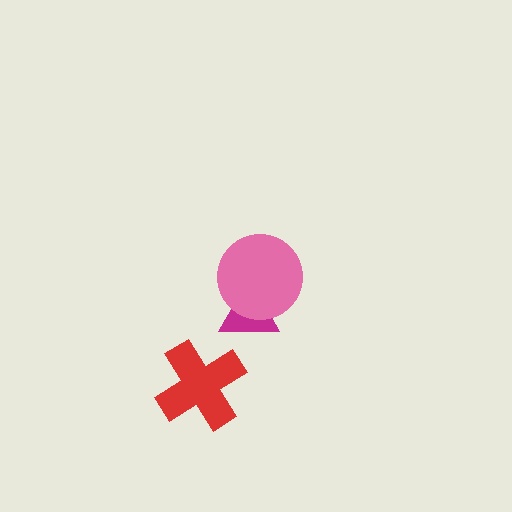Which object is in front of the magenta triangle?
The pink circle is in front of the magenta triangle.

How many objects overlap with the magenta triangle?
1 object overlaps with the magenta triangle.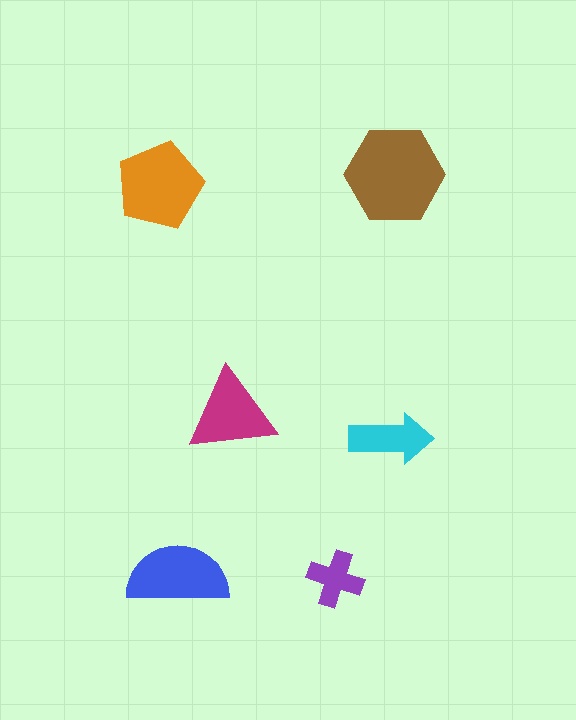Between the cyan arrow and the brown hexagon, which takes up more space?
The brown hexagon.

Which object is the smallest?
The purple cross.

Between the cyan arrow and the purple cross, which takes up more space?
The cyan arrow.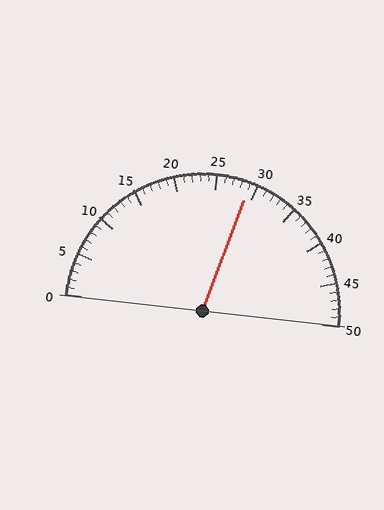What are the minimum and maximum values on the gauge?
The gauge ranges from 0 to 50.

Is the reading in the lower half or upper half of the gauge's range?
The reading is in the upper half of the range (0 to 50).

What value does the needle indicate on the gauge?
The needle indicates approximately 29.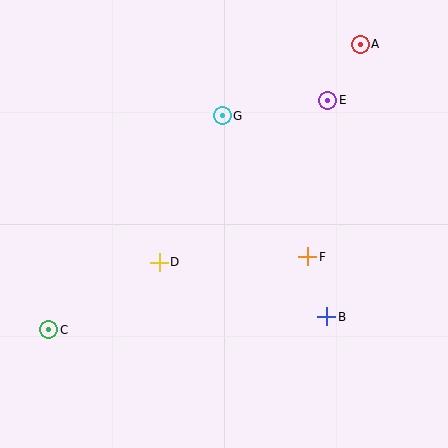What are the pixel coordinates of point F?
Point F is at (308, 257).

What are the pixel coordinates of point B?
Point B is at (327, 317).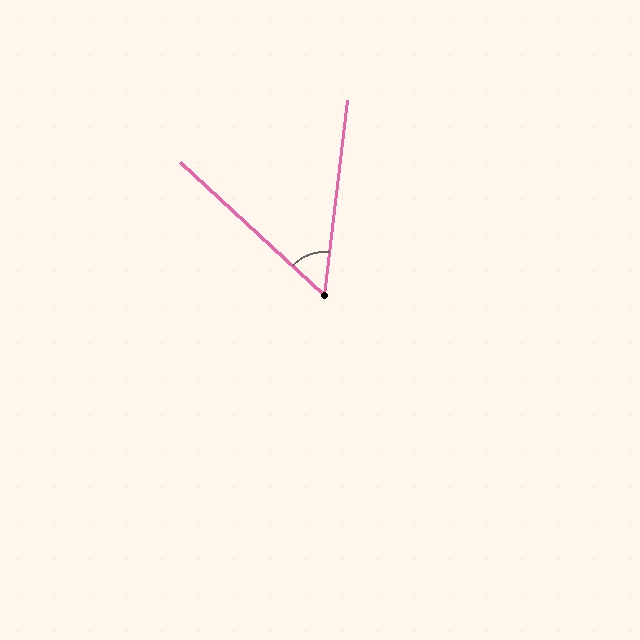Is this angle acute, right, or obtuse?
It is acute.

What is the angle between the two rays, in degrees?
Approximately 54 degrees.